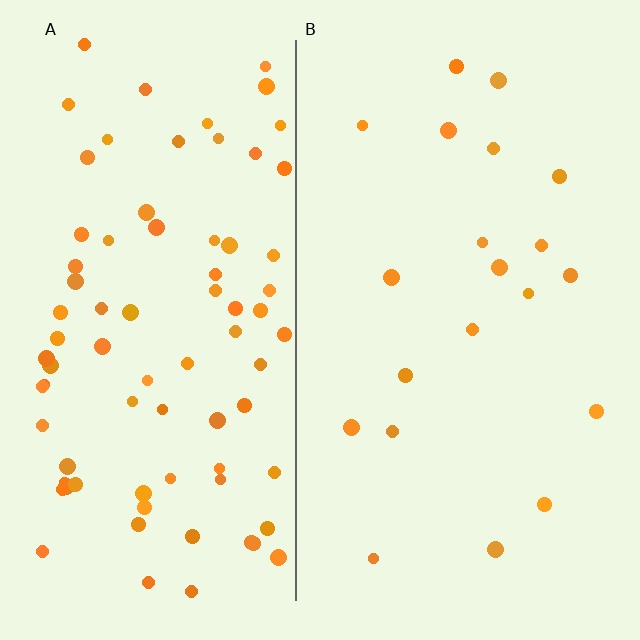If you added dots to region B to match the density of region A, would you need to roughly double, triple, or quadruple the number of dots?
Approximately quadruple.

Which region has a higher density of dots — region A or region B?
A (the left).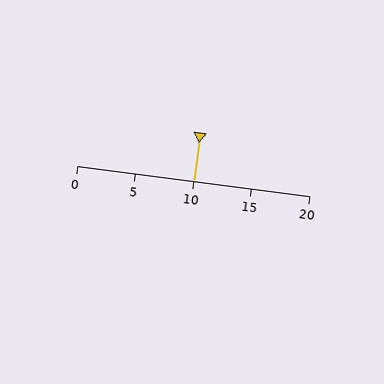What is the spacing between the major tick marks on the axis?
The major ticks are spaced 5 apart.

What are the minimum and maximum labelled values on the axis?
The axis runs from 0 to 20.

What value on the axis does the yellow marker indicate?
The marker indicates approximately 10.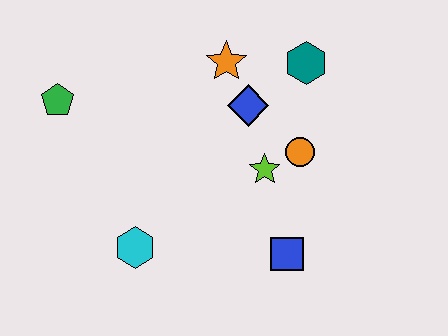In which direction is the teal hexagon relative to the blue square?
The teal hexagon is above the blue square.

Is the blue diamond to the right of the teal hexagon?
No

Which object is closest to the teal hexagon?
The blue diamond is closest to the teal hexagon.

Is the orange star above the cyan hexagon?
Yes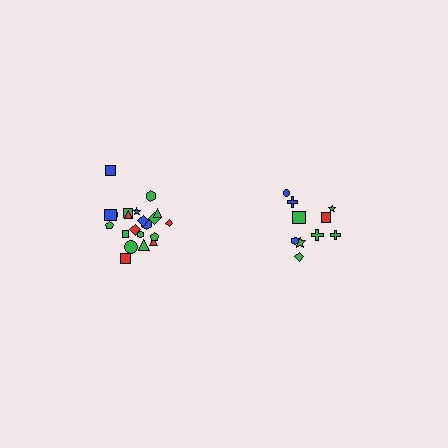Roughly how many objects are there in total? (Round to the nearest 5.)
Roughly 30 objects in total.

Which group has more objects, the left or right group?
The left group.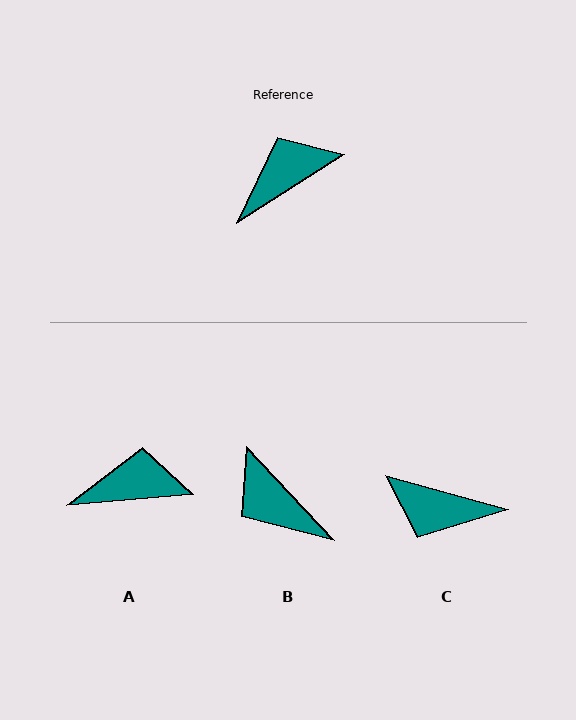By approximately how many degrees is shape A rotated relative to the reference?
Approximately 28 degrees clockwise.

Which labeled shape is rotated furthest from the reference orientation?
C, about 132 degrees away.